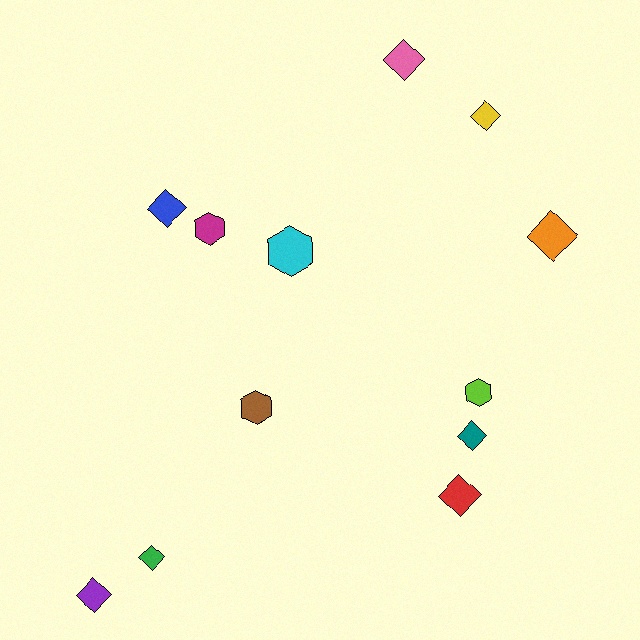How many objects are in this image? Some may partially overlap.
There are 12 objects.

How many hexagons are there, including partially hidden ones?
There are 4 hexagons.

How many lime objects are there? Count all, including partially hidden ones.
There is 1 lime object.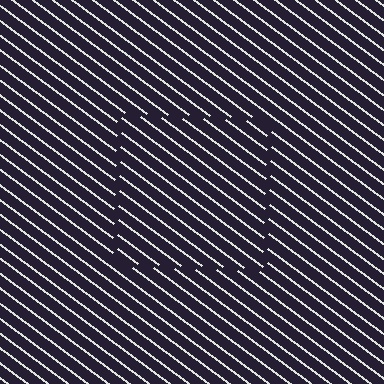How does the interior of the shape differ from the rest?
The interior of the shape contains the same grating, shifted by half a period — the contour is defined by the phase discontinuity where line-ends from the inner and outer gratings abut.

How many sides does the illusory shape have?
4 sides — the line-ends trace a square.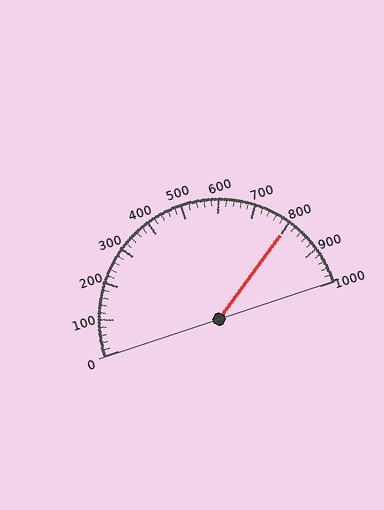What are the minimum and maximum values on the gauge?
The gauge ranges from 0 to 1000.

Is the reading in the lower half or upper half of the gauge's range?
The reading is in the upper half of the range (0 to 1000).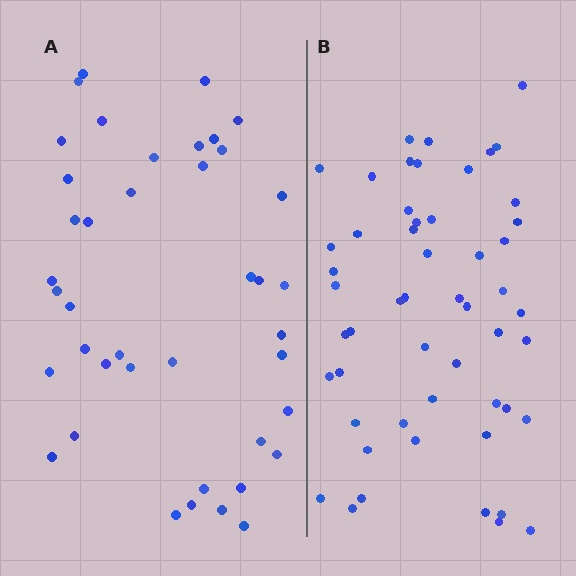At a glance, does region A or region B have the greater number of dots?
Region B (the right region) has more dots.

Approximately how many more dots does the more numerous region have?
Region B has roughly 12 or so more dots than region A.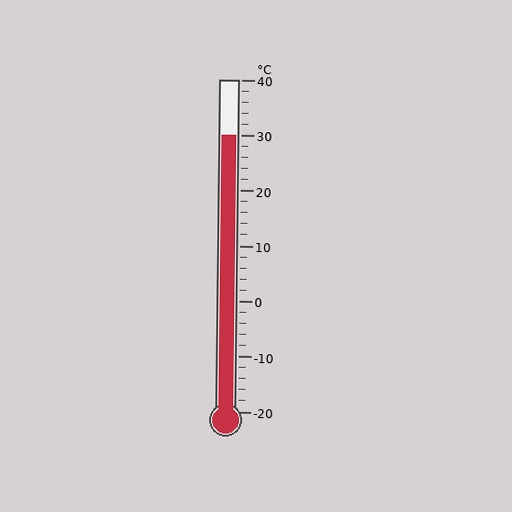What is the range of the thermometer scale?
The thermometer scale ranges from -20°C to 40°C.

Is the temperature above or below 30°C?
The temperature is at 30°C.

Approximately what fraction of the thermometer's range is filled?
The thermometer is filled to approximately 85% of its range.